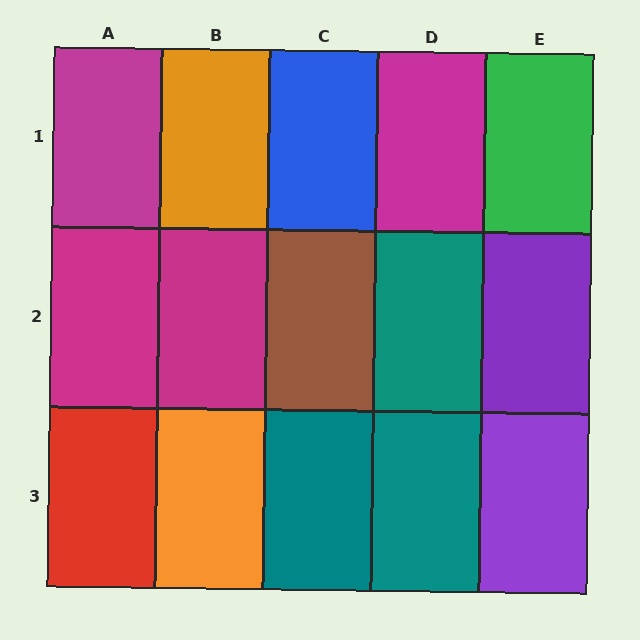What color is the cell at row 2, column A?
Magenta.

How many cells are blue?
1 cell is blue.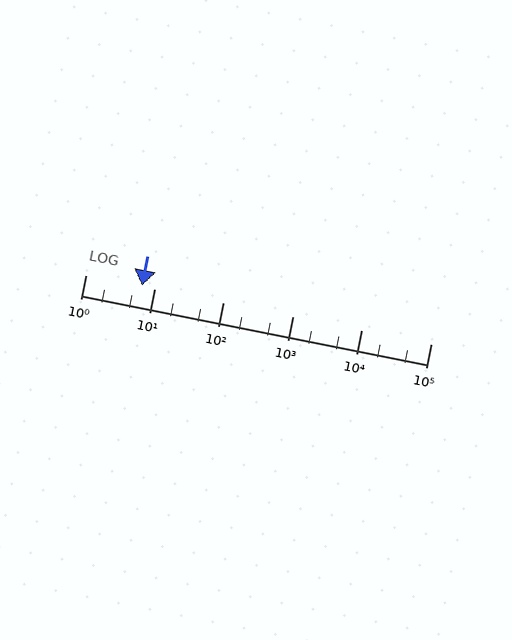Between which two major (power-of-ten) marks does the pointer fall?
The pointer is between 1 and 10.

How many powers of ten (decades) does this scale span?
The scale spans 5 decades, from 1 to 100000.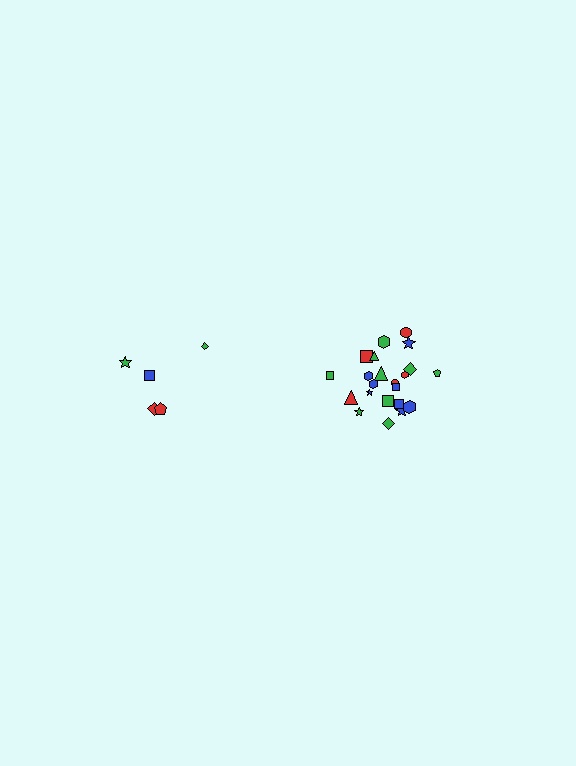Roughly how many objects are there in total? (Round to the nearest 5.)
Roughly 25 objects in total.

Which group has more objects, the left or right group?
The right group.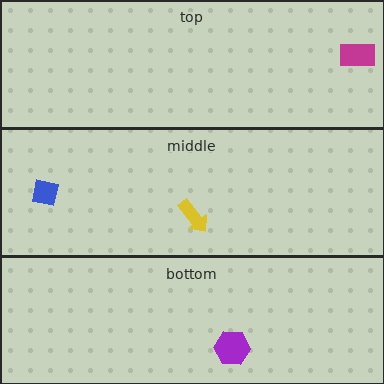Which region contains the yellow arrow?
The middle region.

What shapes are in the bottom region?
The purple hexagon.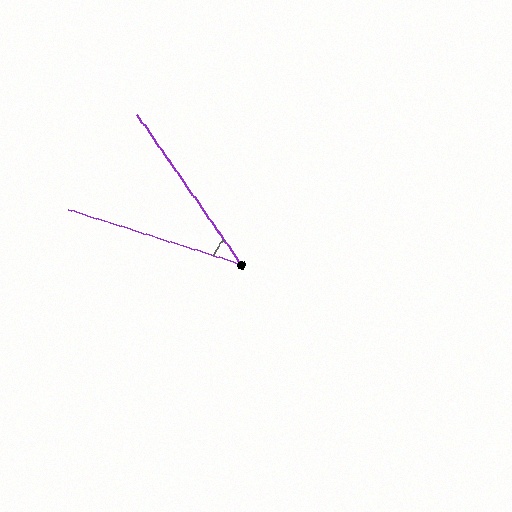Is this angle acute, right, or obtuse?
It is acute.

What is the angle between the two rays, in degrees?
Approximately 37 degrees.